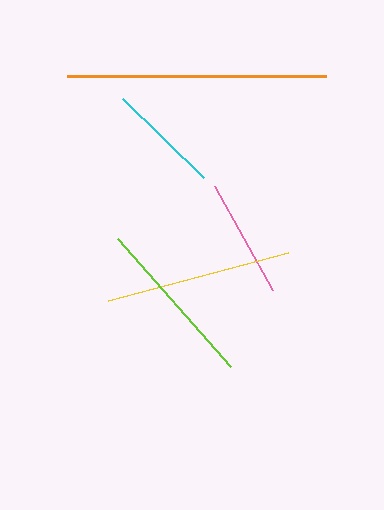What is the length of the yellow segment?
The yellow segment is approximately 187 pixels long.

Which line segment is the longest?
The orange line is the longest at approximately 259 pixels.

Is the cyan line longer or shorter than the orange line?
The orange line is longer than the cyan line.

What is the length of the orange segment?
The orange segment is approximately 259 pixels long.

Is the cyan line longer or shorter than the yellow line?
The yellow line is longer than the cyan line.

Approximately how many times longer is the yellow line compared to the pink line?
The yellow line is approximately 1.6 times the length of the pink line.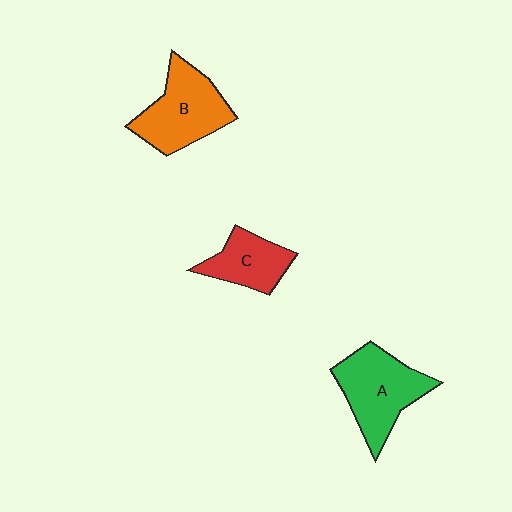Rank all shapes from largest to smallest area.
From largest to smallest: A (green), B (orange), C (red).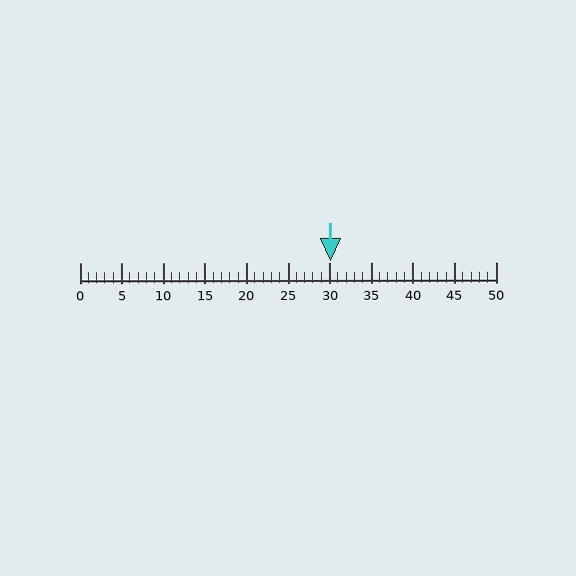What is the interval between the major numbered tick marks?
The major tick marks are spaced 5 units apart.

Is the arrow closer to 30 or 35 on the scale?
The arrow is closer to 30.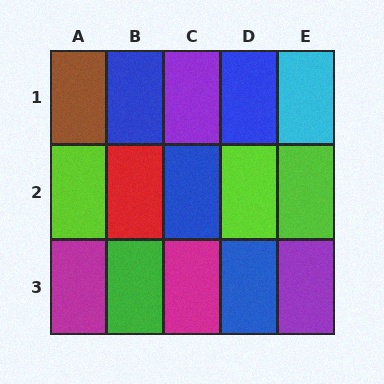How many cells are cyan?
1 cell is cyan.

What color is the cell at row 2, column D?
Lime.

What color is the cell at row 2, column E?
Lime.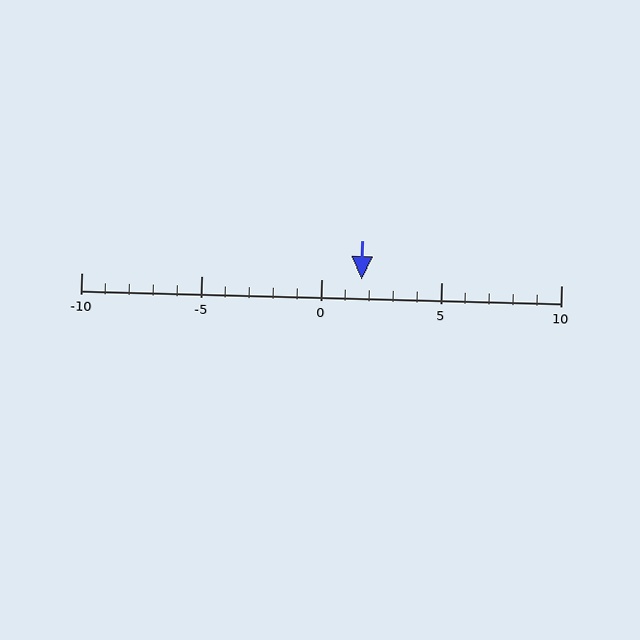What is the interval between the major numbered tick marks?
The major tick marks are spaced 5 units apart.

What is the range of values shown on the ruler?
The ruler shows values from -10 to 10.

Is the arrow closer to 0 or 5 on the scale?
The arrow is closer to 0.